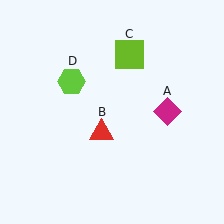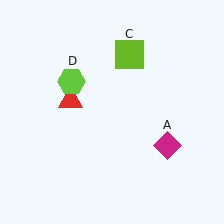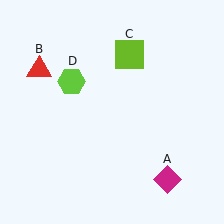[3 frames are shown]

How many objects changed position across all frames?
2 objects changed position: magenta diamond (object A), red triangle (object B).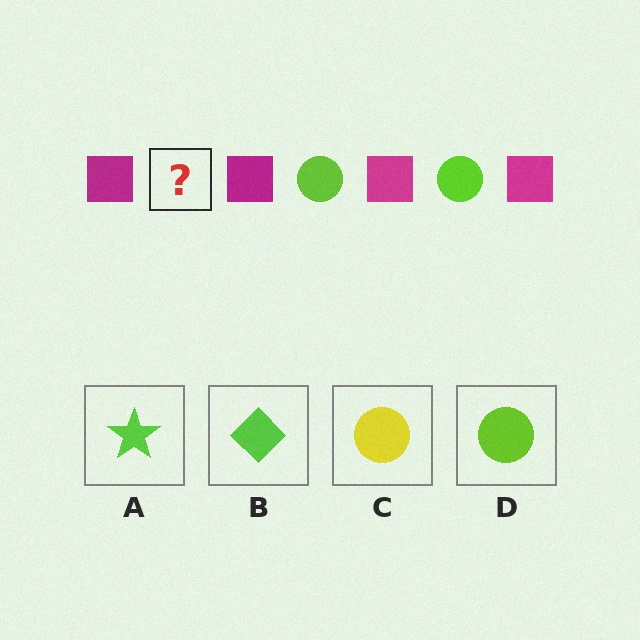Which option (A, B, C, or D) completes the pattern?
D.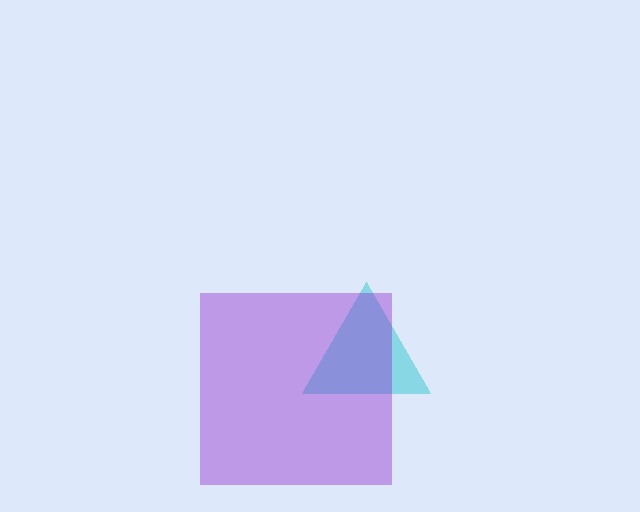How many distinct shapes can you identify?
There are 2 distinct shapes: a cyan triangle, a purple square.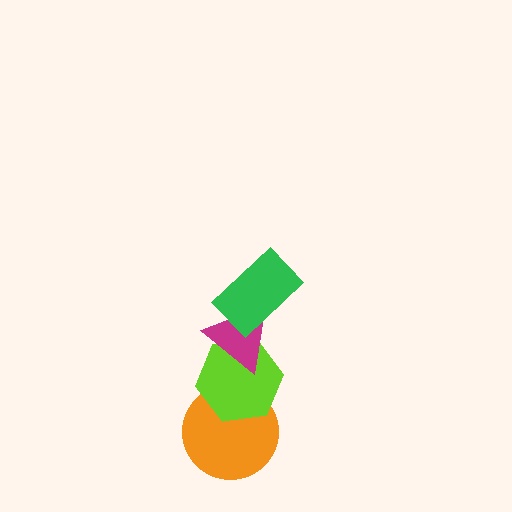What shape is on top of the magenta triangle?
The green rectangle is on top of the magenta triangle.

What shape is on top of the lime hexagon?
The magenta triangle is on top of the lime hexagon.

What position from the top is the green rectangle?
The green rectangle is 1st from the top.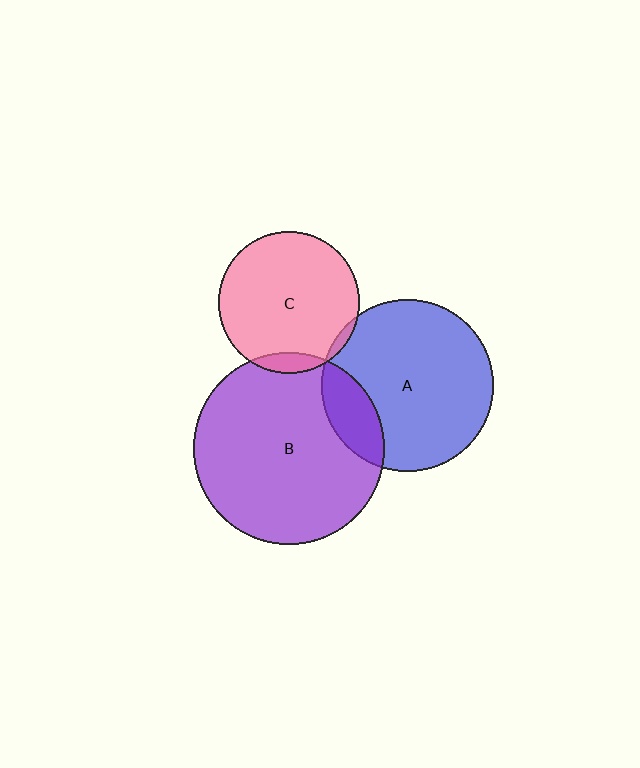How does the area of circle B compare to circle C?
Approximately 1.8 times.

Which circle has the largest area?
Circle B (purple).